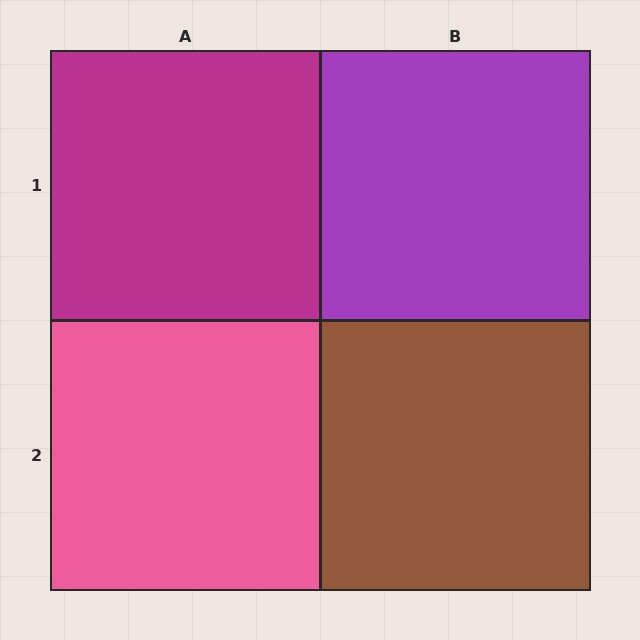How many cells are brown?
1 cell is brown.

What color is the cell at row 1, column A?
Magenta.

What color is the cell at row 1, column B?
Purple.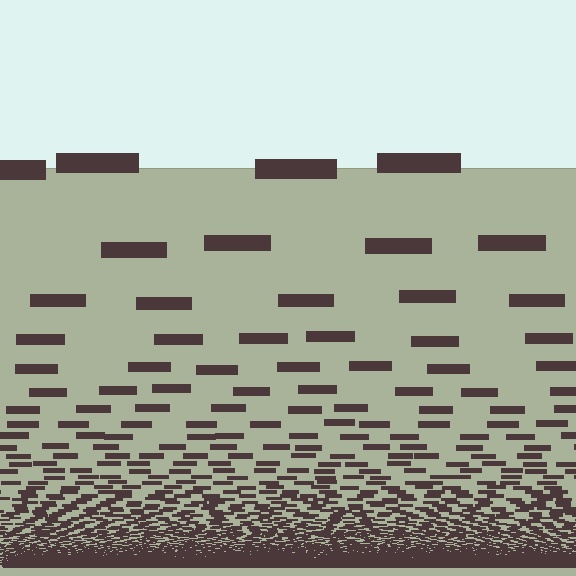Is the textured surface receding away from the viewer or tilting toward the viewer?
The surface appears to tilt toward the viewer. Texture elements get larger and sparser toward the top.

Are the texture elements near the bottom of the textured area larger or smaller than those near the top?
Smaller. The gradient is inverted — elements near the bottom are smaller and denser.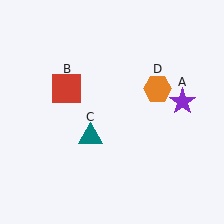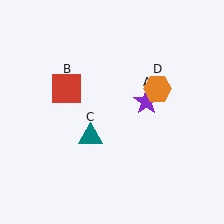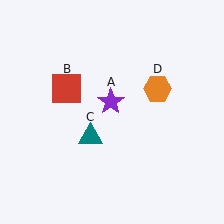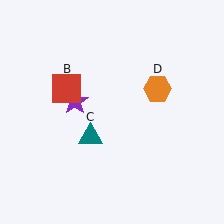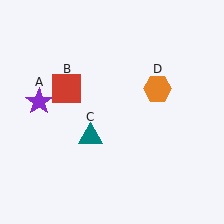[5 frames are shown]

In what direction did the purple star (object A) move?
The purple star (object A) moved left.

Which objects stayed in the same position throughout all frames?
Red square (object B) and teal triangle (object C) and orange hexagon (object D) remained stationary.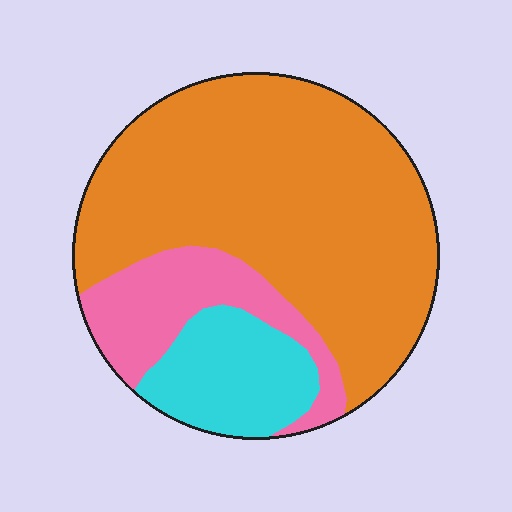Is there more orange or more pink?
Orange.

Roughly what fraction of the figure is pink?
Pink covers roughly 20% of the figure.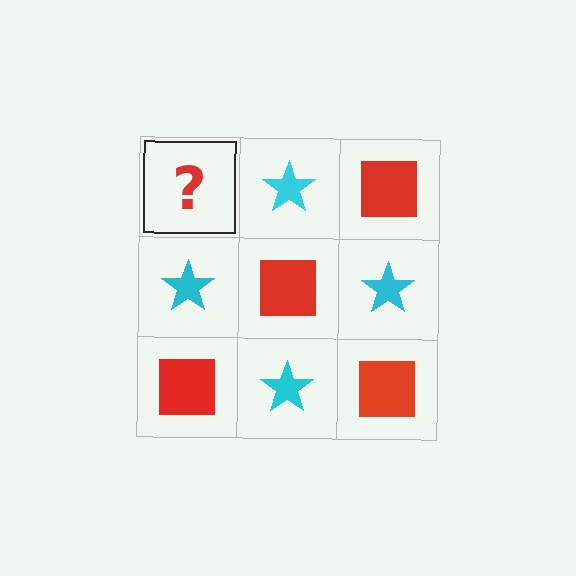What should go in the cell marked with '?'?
The missing cell should contain a red square.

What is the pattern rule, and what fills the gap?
The rule is that it alternates red square and cyan star in a checkerboard pattern. The gap should be filled with a red square.